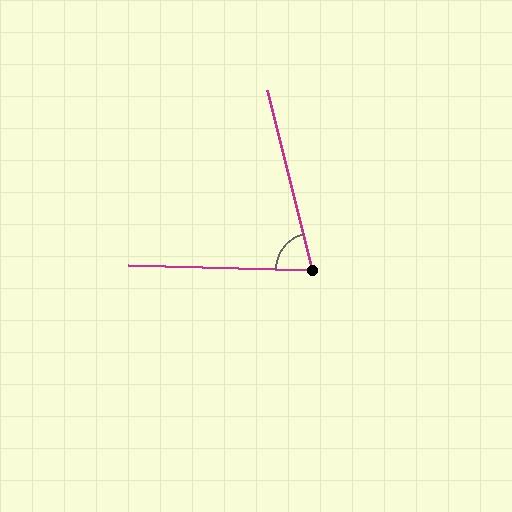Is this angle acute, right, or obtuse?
It is acute.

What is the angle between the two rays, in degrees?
Approximately 74 degrees.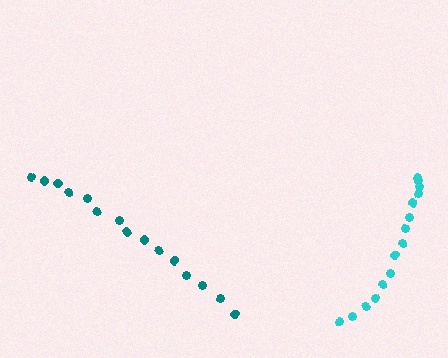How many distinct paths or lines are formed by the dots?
There are 2 distinct paths.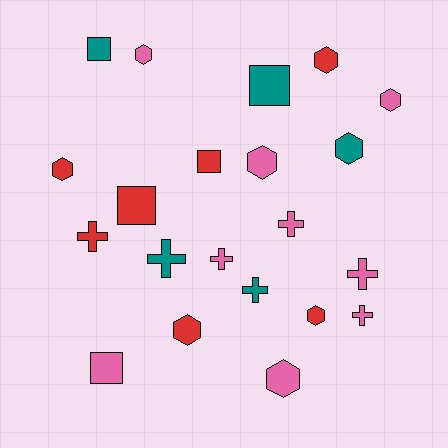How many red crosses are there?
There is 1 red cross.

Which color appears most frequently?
Pink, with 9 objects.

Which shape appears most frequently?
Hexagon, with 9 objects.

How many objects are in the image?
There are 21 objects.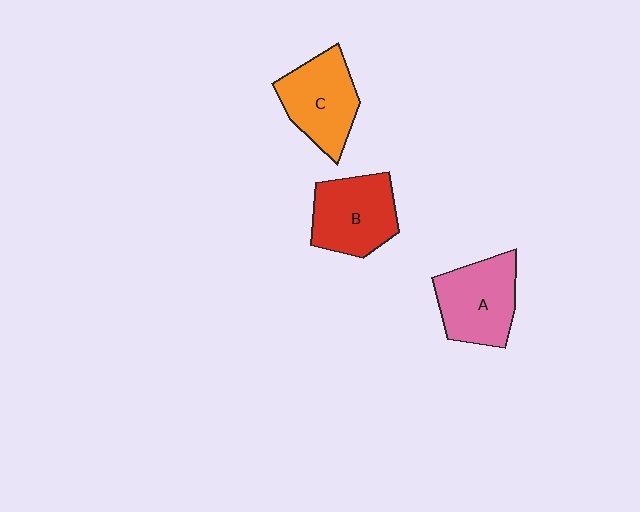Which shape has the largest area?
Shape A (pink).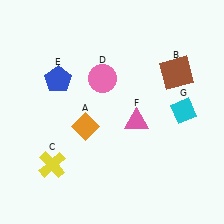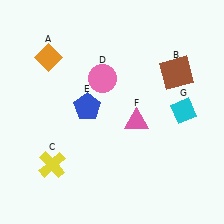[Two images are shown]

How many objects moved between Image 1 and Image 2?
2 objects moved between the two images.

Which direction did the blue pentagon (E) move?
The blue pentagon (E) moved right.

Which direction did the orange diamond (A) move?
The orange diamond (A) moved up.